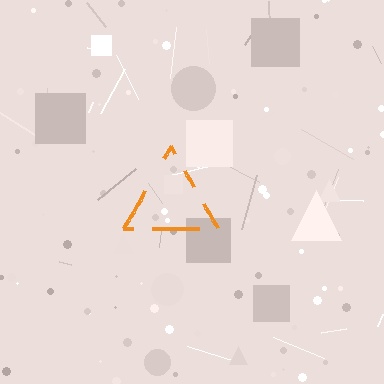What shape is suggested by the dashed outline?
The dashed outline suggests a triangle.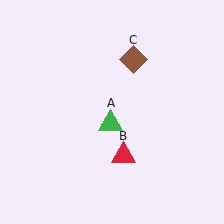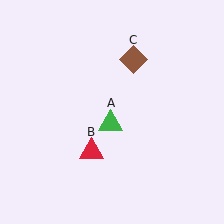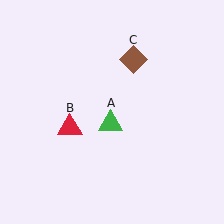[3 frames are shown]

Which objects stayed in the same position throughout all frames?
Green triangle (object A) and brown diamond (object C) remained stationary.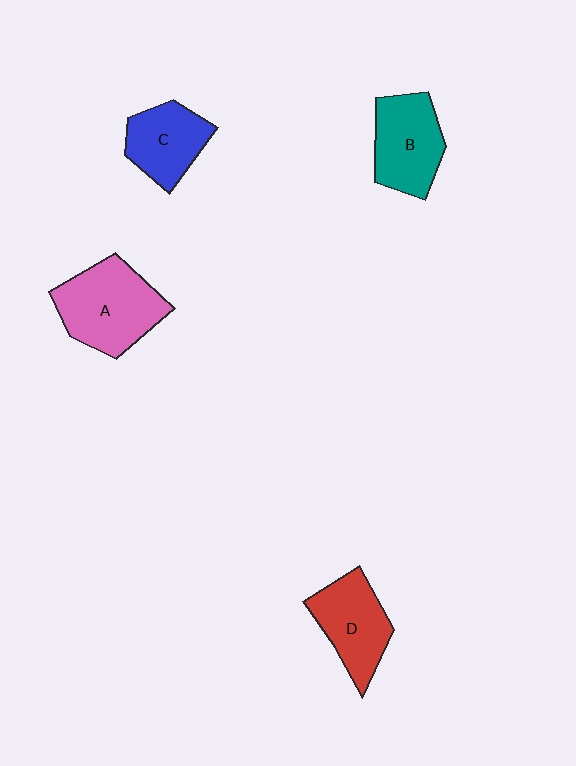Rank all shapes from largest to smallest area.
From largest to smallest: A (pink), B (teal), D (red), C (blue).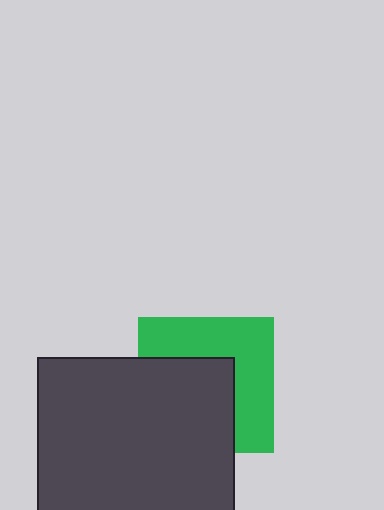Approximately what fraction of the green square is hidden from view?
Roughly 51% of the green square is hidden behind the dark gray square.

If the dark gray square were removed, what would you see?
You would see the complete green square.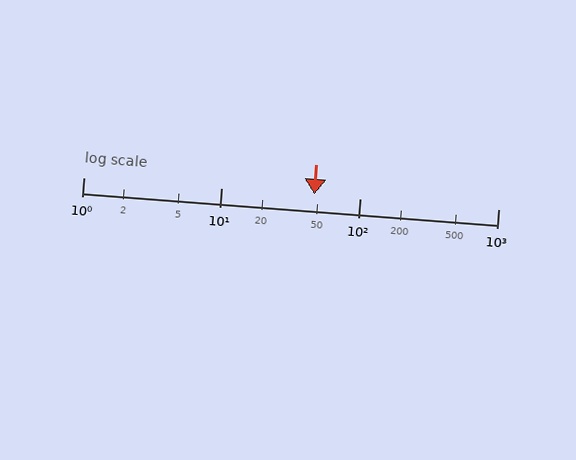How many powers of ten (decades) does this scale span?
The scale spans 3 decades, from 1 to 1000.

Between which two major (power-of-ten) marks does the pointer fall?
The pointer is between 10 and 100.